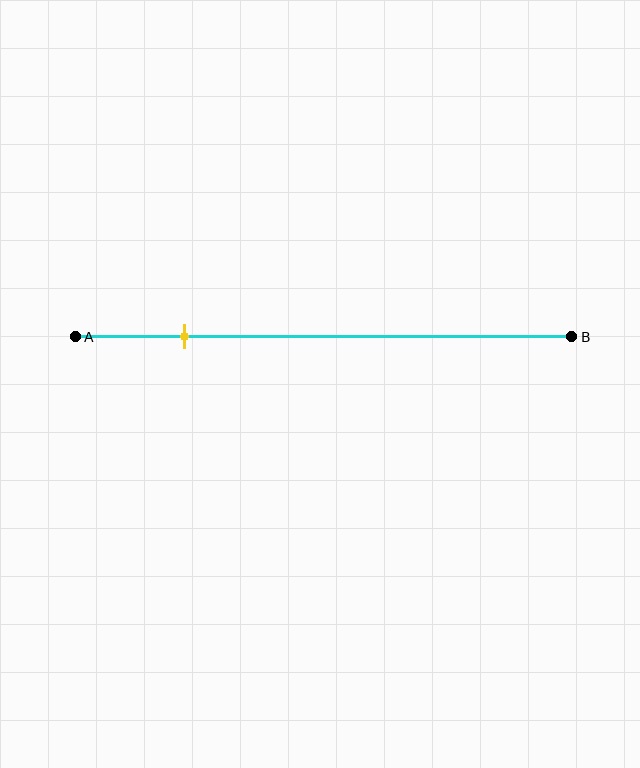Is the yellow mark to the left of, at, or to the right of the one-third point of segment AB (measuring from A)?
The yellow mark is to the left of the one-third point of segment AB.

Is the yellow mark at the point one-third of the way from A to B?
No, the mark is at about 20% from A, not at the 33% one-third point.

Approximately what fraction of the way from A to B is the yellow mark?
The yellow mark is approximately 20% of the way from A to B.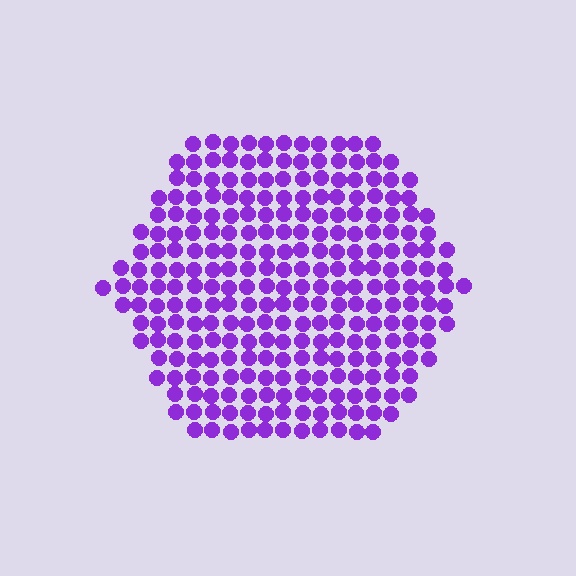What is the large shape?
The large shape is a hexagon.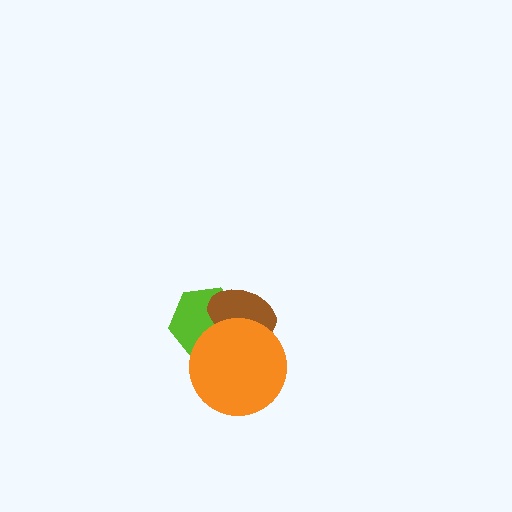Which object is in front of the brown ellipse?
The orange circle is in front of the brown ellipse.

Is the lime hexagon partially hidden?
Yes, it is partially covered by another shape.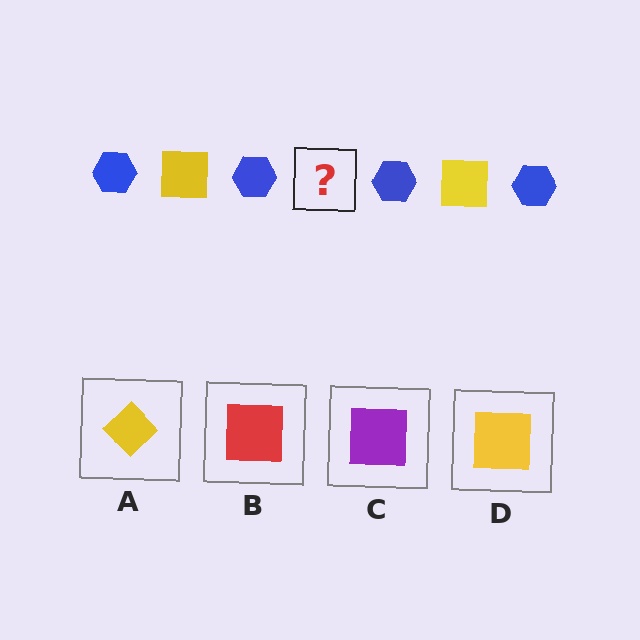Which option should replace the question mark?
Option D.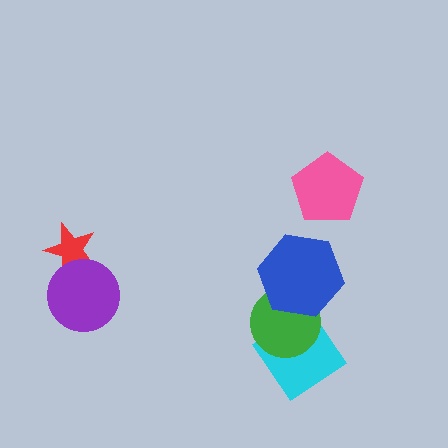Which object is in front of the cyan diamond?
The green circle is in front of the cyan diamond.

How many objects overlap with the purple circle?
1 object overlaps with the purple circle.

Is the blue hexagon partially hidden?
No, no other shape covers it.